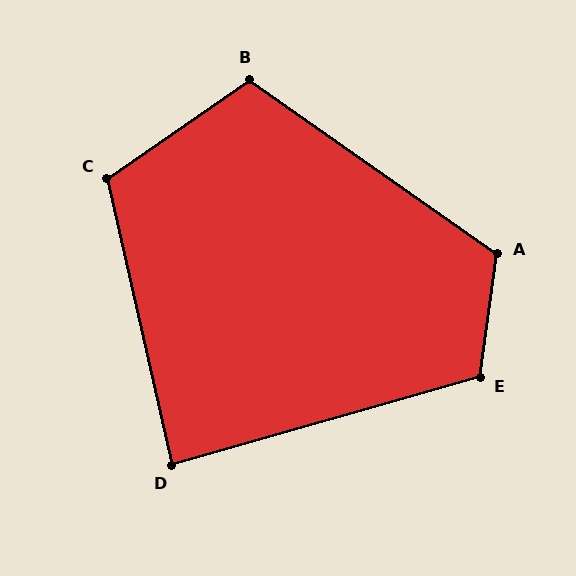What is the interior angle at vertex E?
Approximately 114 degrees (obtuse).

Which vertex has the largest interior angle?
A, at approximately 117 degrees.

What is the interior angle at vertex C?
Approximately 112 degrees (obtuse).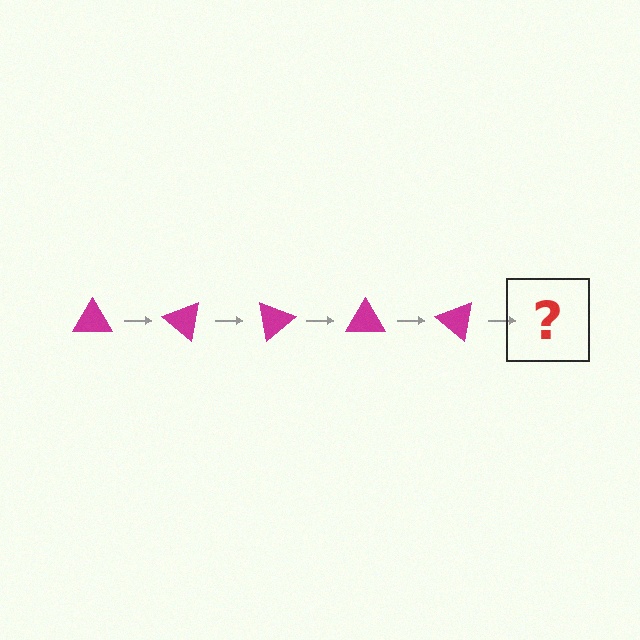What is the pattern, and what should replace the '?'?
The pattern is that the triangle rotates 40 degrees each step. The '?' should be a magenta triangle rotated 200 degrees.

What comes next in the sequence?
The next element should be a magenta triangle rotated 200 degrees.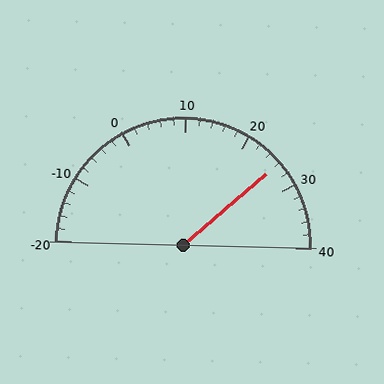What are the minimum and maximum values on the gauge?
The gauge ranges from -20 to 40.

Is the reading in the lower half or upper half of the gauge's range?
The reading is in the upper half of the range (-20 to 40).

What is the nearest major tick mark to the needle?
The nearest major tick mark is 30.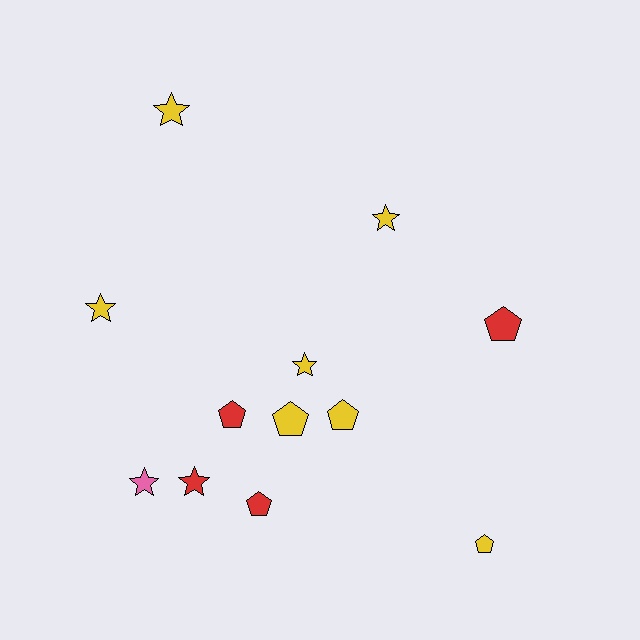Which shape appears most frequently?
Star, with 6 objects.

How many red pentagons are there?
There are 3 red pentagons.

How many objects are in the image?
There are 12 objects.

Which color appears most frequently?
Yellow, with 7 objects.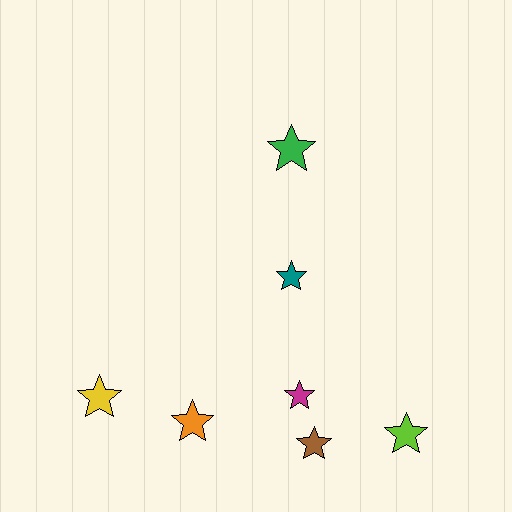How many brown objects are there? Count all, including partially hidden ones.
There is 1 brown object.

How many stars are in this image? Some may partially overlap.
There are 7 stars.